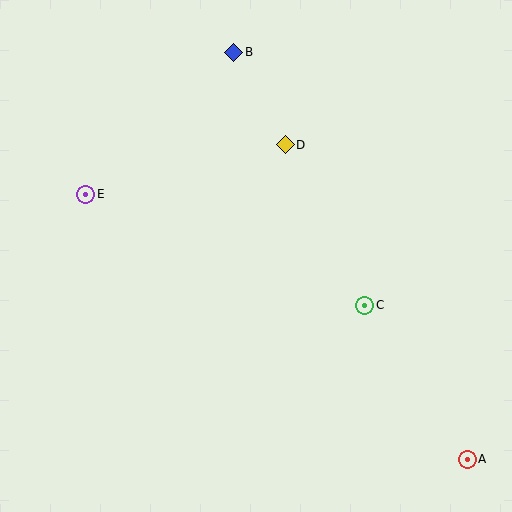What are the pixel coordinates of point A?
Point A is at (467, 459).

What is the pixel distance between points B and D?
The distance between B and D is 106 pixels.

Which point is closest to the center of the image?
Point D at (285, 145) is closest to the center.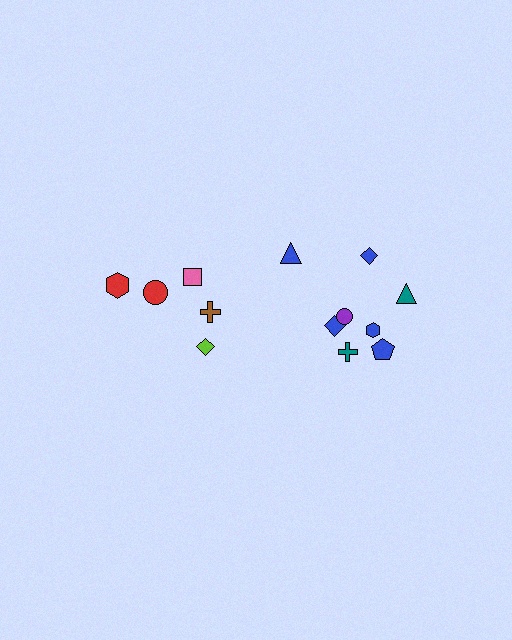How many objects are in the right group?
There are 8 objects.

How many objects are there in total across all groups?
There are 13 objects.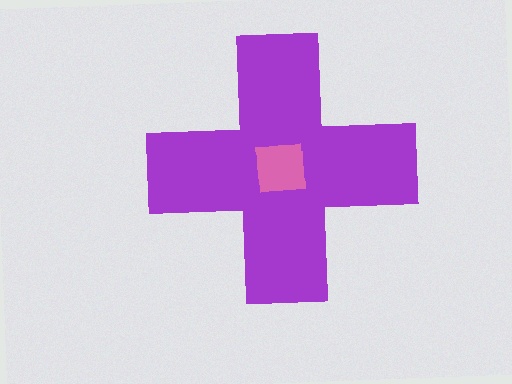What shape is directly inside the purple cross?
The pink square.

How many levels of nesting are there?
2.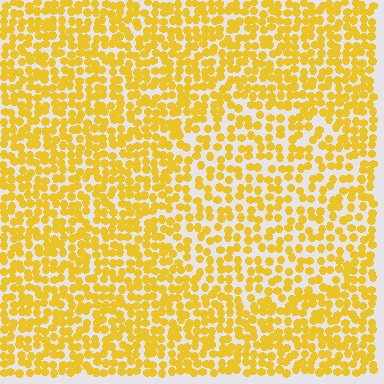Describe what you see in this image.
The image contains small yellow elements arranged at two different densities. A circle-shaped region is visible where the elements are less densely packed than the surrounding area.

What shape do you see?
I see a circle.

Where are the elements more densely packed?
The elements are more densely packed outside the circle boundary.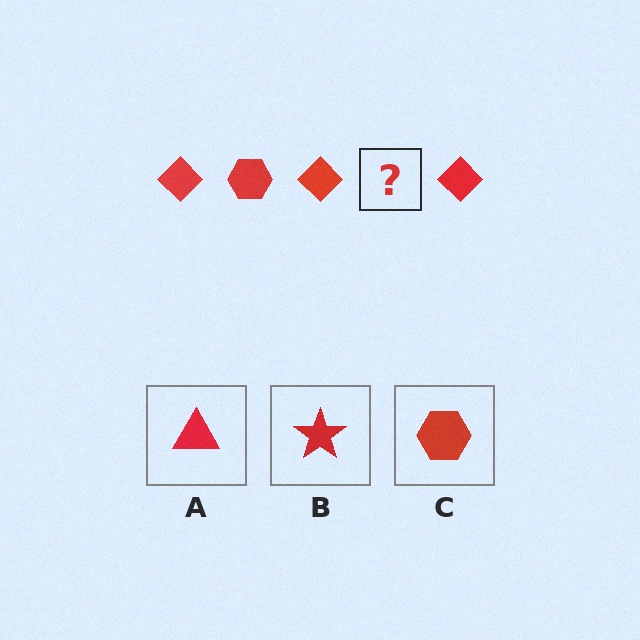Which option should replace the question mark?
Option C.